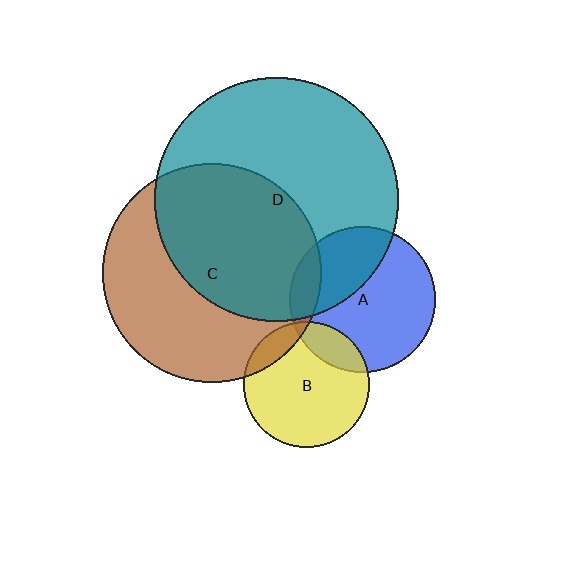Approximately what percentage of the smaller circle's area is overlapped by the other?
Approximately 35%.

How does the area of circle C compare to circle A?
Approximately 2.3 times.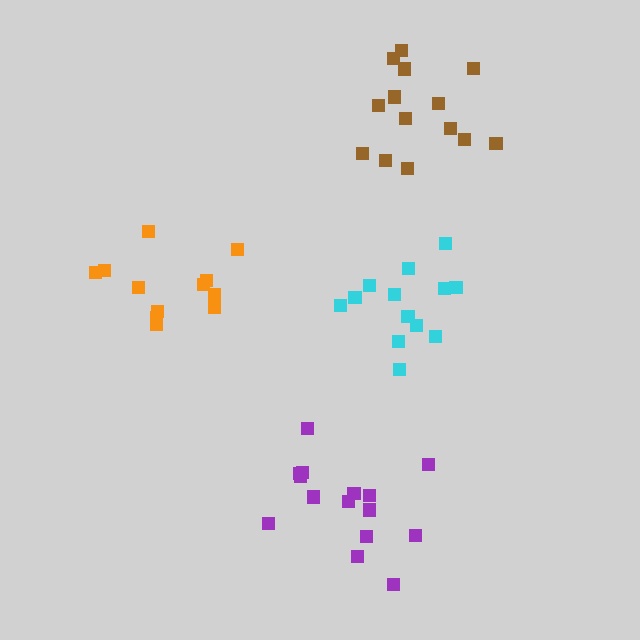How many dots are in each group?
Group 1: 15 dots, Group 2: 12 dots, Group 3: 14 dots, Group 4: 13 dots (54 total).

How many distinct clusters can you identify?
There are 4 distinct clusters.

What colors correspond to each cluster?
The clusters are colored: purple, orange, brown, cyan.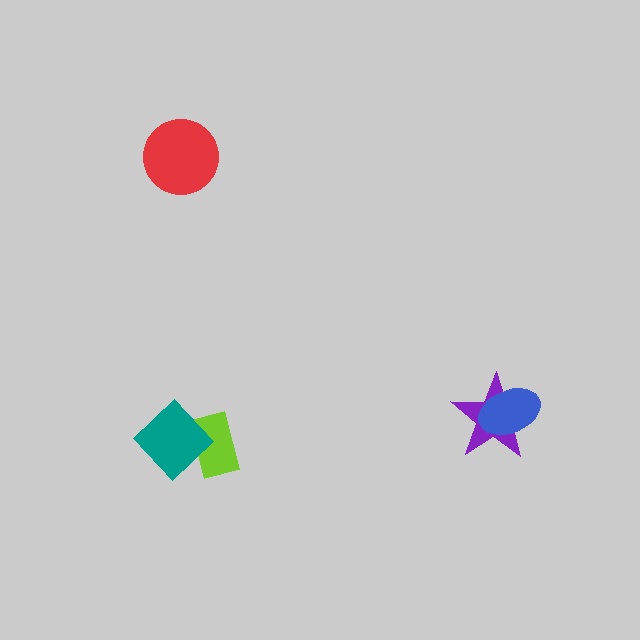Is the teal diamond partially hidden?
No, no other shape covers it.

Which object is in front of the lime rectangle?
The teal diamond is in front of the lime rectangle.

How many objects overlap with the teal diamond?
1 object overlaps with the teal diamond.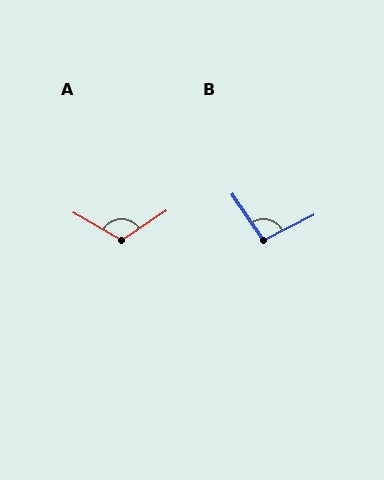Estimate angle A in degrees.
Approximately 117 degrees.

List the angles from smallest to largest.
B (97°), A (117°).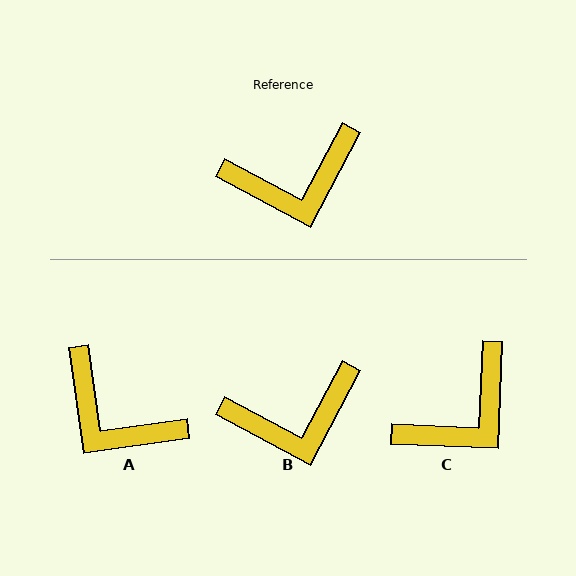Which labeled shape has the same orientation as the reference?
B.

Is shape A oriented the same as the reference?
No, it is off by about 54 degrees.